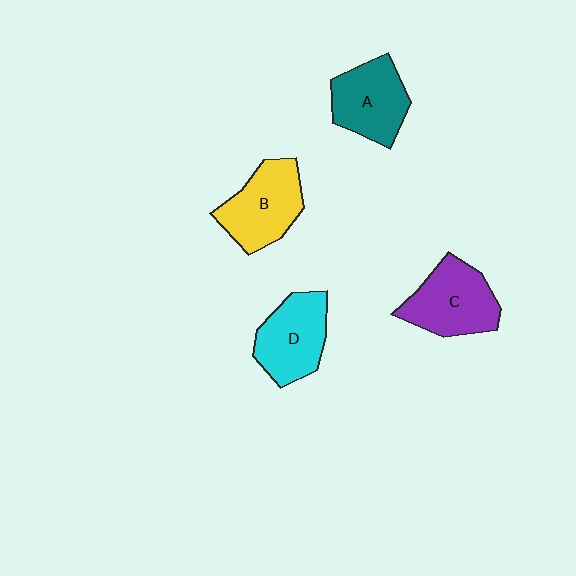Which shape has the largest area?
Shape C (purple).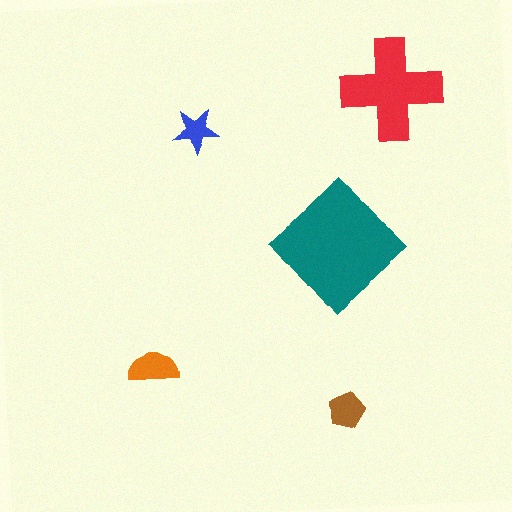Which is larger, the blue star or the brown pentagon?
The brown pentagon.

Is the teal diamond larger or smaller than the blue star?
Larger.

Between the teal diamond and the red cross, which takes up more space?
The teal diamond.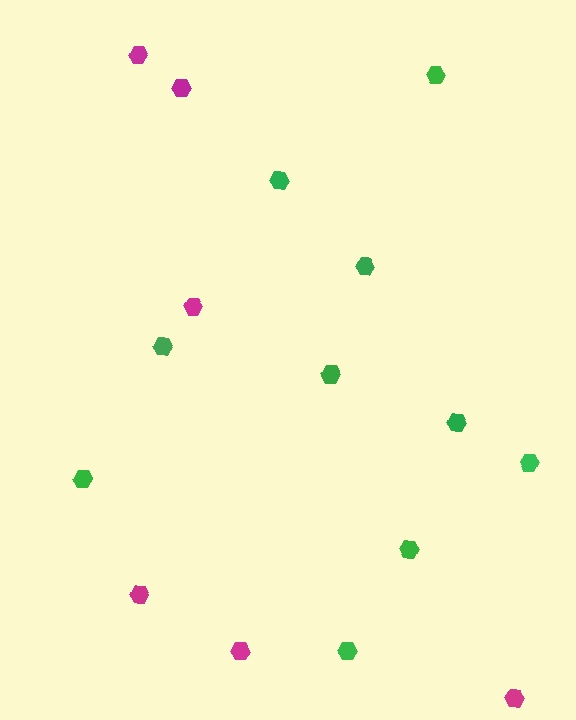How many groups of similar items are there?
There are 2 groups: one group of green hexagons (10) and one group of magenta hexagons (6).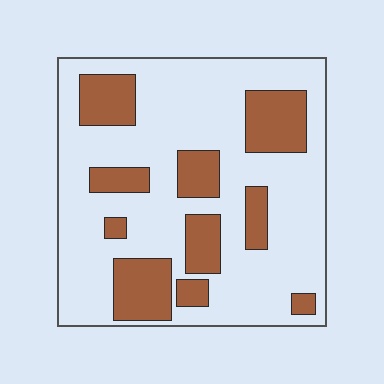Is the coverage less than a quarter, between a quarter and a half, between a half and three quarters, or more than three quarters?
Between a quarter and a half.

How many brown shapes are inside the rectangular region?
10.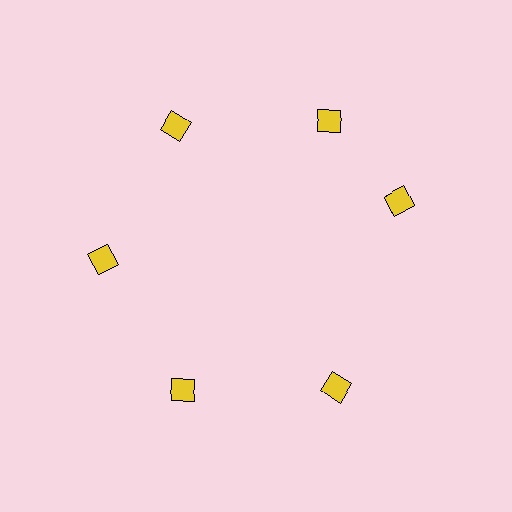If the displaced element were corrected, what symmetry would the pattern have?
It would have 6-fold rotational symmetry — the pattern would map onto itself every 60 degrees.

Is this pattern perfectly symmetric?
No. The 6 yellow diamonds are arranged in a ring, but one element near the 3 o'clock position is rotated out of alignment along the ring, breaking the 6-fold rotational symmetry.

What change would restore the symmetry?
The symmetry would be restored by rotating it back into even spacing with its neighbors so that all 6 diamonds sit at equal angles and equal distance from the center.